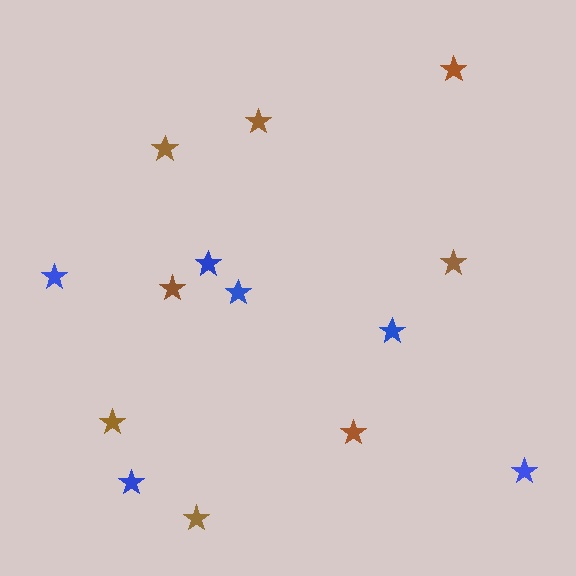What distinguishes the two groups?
There are 2 groups: one group of blue stars (6) and one group of brown stars (8).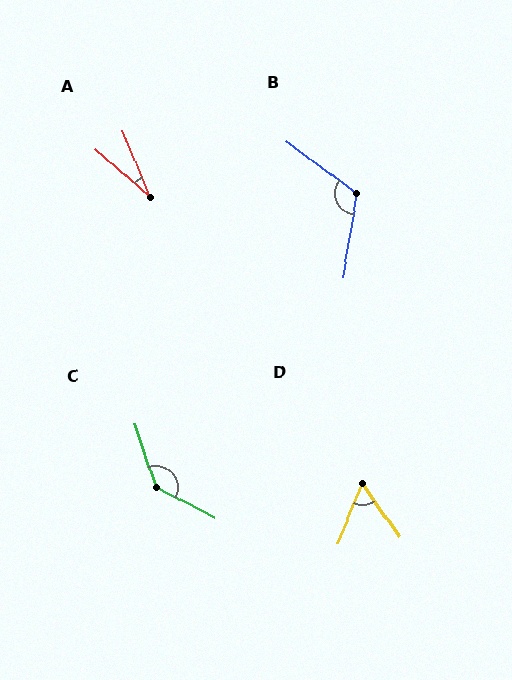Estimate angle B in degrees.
Approximately 117 degrees.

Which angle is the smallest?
A, at approximately 27 degrees.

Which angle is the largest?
C, at approximately 136 degrees.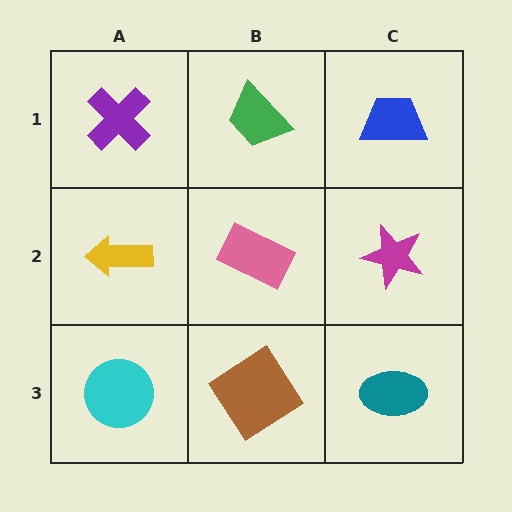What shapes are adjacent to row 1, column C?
A magenta star (row 2, column C), a green trapezoid (row 1, column B).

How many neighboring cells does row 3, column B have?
3.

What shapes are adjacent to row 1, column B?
A pink rectangle (row 2, column B), a purple cross (row 1, column A), a blue trapezoid (row 1, column C).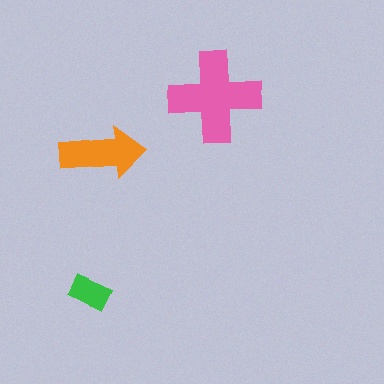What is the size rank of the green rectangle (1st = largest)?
3rd.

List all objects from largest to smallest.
The pink cross, the orange arrow, the green rectangle.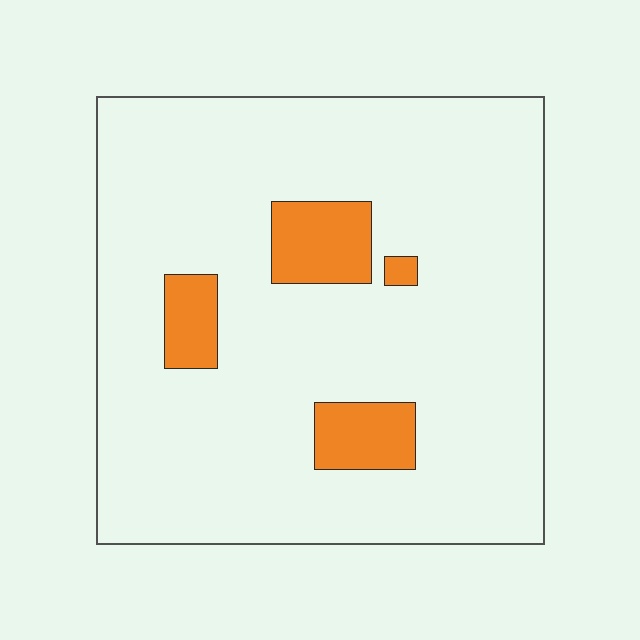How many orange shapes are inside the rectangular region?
4.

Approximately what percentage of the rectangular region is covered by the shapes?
Approximately 10%.